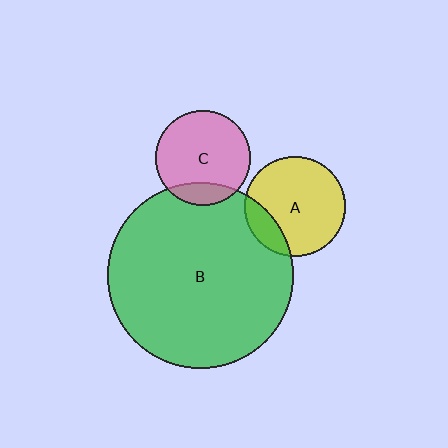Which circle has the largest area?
Circle B (green).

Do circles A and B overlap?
Yes.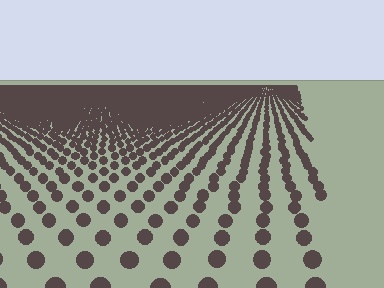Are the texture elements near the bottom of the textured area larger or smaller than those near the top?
Larger. Near the bottom, elements are closer to the viewer and appear at a bigger on-screen size.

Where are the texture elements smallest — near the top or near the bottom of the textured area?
Near the top.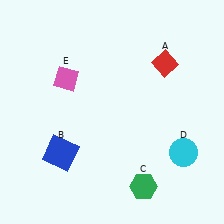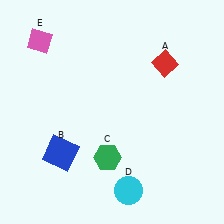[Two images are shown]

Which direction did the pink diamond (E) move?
The pink diamond (E) moved up.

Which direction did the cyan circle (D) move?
The cyan circle (D) moved left.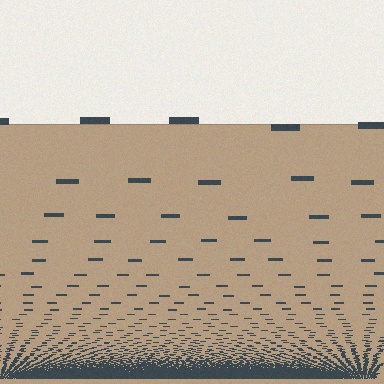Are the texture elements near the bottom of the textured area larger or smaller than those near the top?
Smaller. The gradient is inverted — elements near the bottom are smaller and denser.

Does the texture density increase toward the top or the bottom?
Density increases toward the bottom.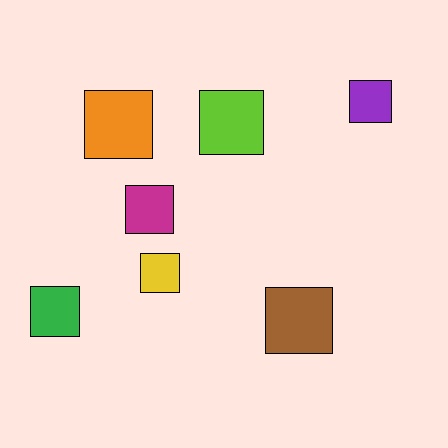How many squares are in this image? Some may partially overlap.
There are 7 squares.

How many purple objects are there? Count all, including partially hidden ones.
There is 1 purple object.